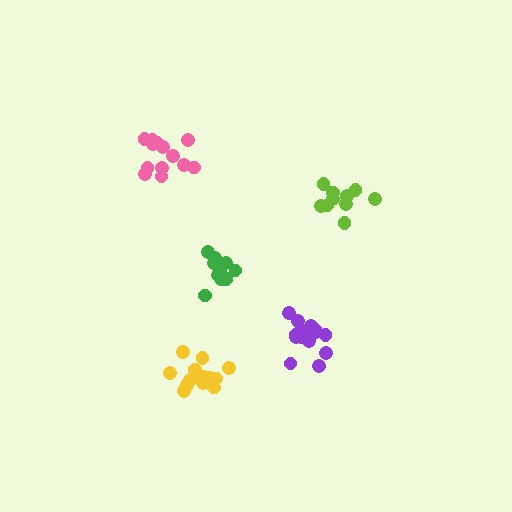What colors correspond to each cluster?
The clusters are colored: purple, pink, yellow, lime, green.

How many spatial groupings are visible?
There are 5 spatial groupings.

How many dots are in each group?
Group 1: 14 dots, Group 2: 13 dots, Group 3: 14 dots, Group 4: 11 dots, Group 5: 11 dots (63 total).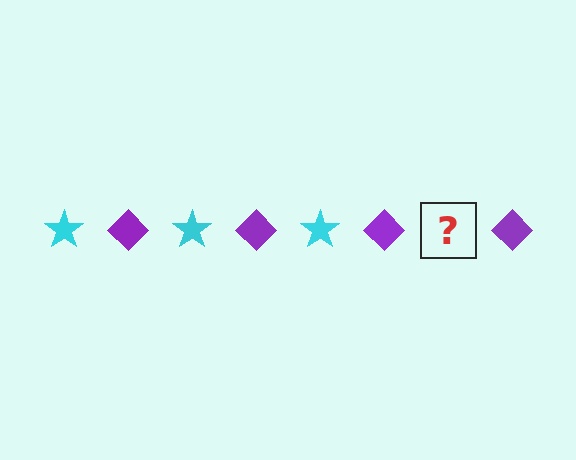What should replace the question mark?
The question mark should be replaced with a cyan star.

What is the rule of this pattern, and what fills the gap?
The rule is that the pattern alternates between cyan star and purple diamond. The gap should be filled with a cyan star.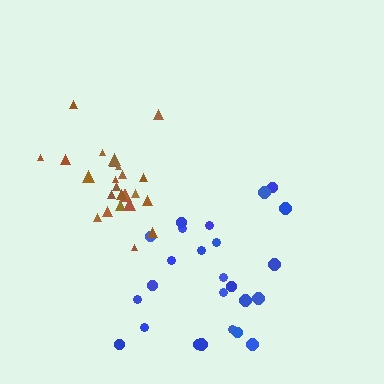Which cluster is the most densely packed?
Brown.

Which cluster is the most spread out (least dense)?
Blue.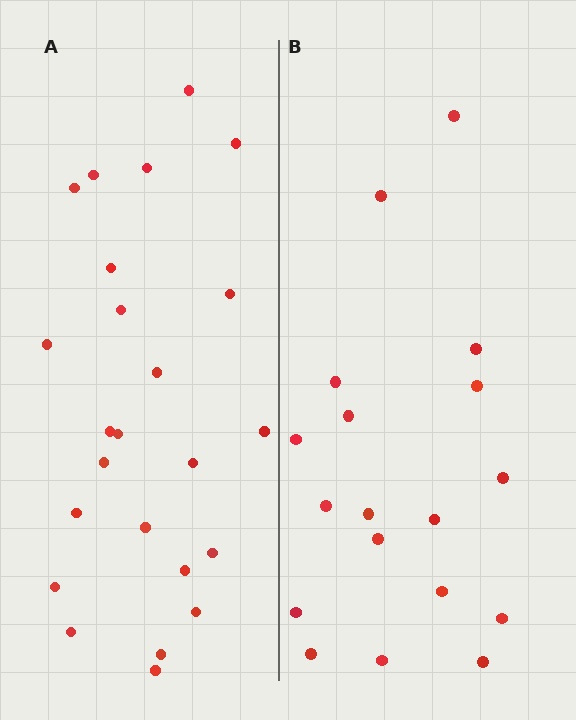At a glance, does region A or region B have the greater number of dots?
Region A (the left region) has more dots.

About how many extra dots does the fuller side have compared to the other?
Region A has about 6 more dots than region B.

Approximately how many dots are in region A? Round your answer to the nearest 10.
About 20 dots. (The exact count is 24, which rounds to 20.)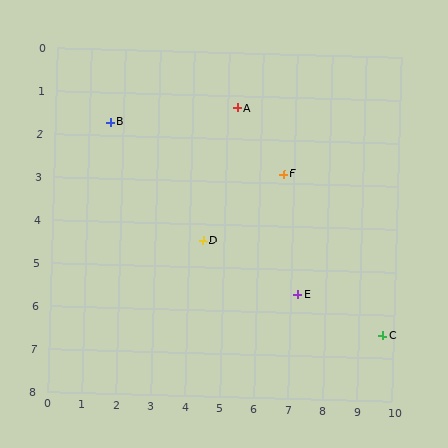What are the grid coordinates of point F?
Point F is at approximately (6.7, 2.8).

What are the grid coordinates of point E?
Point E is at approximately (7.2, 5.6).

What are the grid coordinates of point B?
Point B is at approximately (1.6, 1.7).